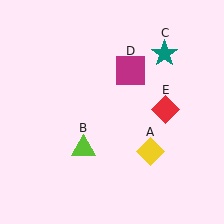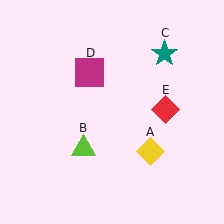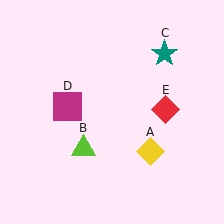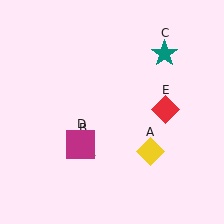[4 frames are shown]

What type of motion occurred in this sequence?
The magenta square (object D) rotated counterclockwise around the center of the scene.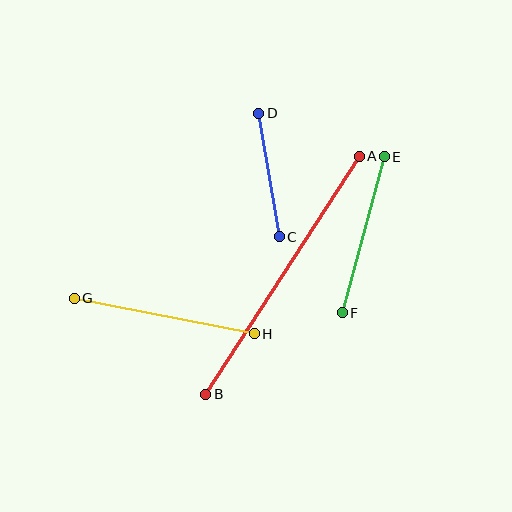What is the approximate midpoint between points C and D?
The midpoint is at approximately (269, 175) pixels.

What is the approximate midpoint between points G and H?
The midpoint is at approximately (164, 316) pixels.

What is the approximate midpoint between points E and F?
The midpoint is at approximately (363, 235) pixels.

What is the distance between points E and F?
The distance is approximately 161 pixels.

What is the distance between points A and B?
The distance is approximately 283 pixels.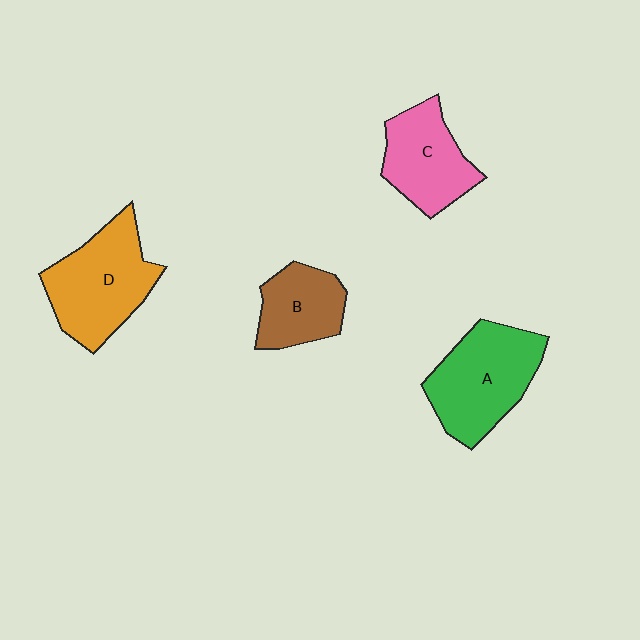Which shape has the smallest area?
Shape B (brown).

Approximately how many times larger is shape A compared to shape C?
Approximately 1.3 times.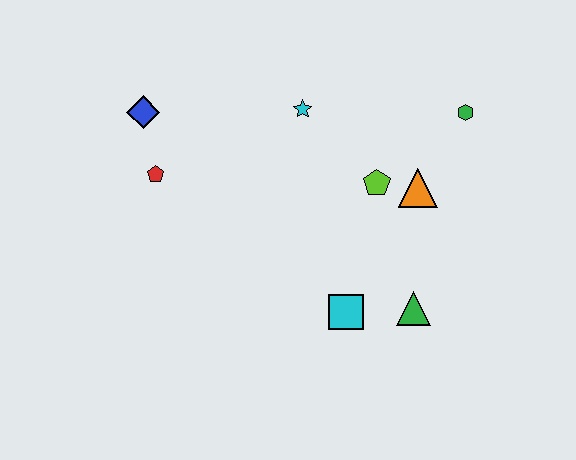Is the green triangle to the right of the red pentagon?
Yes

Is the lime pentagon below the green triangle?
No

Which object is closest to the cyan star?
The lime pentagon is closest to the cyan star.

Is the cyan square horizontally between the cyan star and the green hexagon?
Yes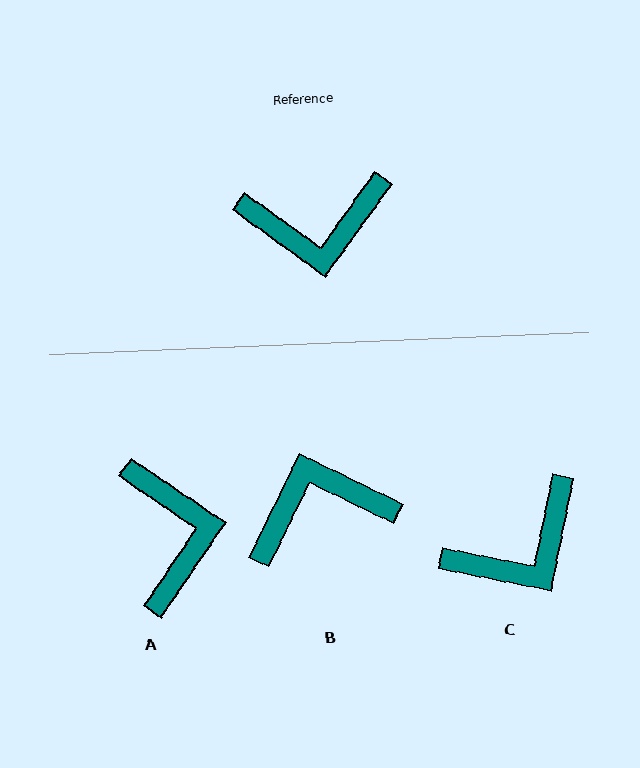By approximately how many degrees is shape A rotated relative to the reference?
Approximately 91 degrees counter-clockwise.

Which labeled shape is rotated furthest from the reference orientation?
B, about 170 degrees away.